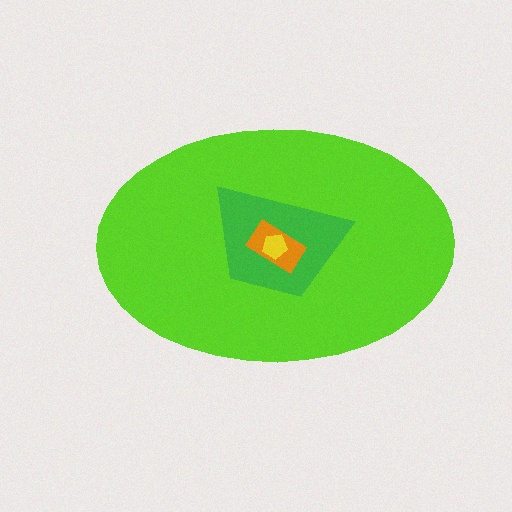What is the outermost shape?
The lime ellipse.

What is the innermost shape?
The yellow pentagon.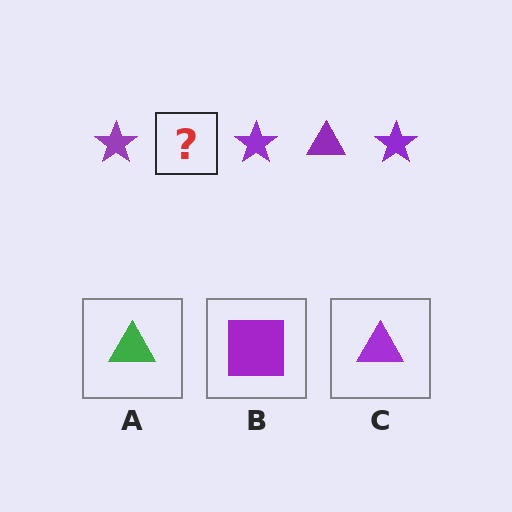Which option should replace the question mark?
Option C.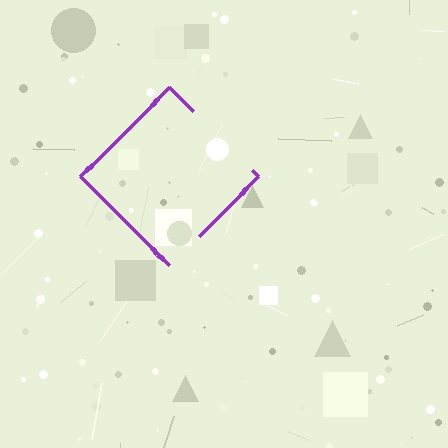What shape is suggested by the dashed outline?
The dashed outline suggests a diamond.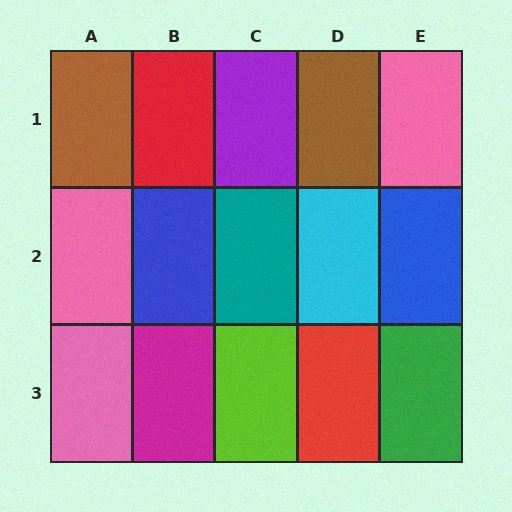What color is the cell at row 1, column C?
Purple.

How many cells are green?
1 cell is green.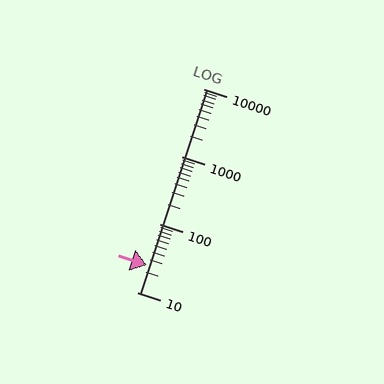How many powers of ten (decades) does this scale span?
The scale spans 3 decades, from 10 to 10000.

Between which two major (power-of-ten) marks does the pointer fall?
The pointer is between 10 and 100.